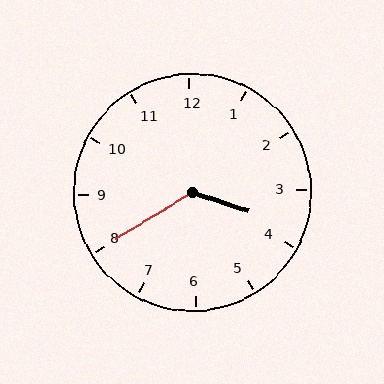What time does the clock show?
3:40.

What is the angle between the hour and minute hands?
Approximately 130 degrees.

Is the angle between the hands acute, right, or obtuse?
It is obtuse.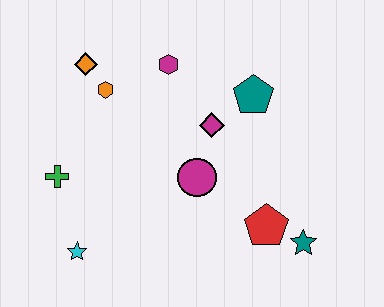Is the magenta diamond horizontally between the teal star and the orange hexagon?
Yes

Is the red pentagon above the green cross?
No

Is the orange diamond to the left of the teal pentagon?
Yes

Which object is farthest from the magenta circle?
The orange diamond is farthest from the magenta circle.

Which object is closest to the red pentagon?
The teal star is closest to the red pentagon.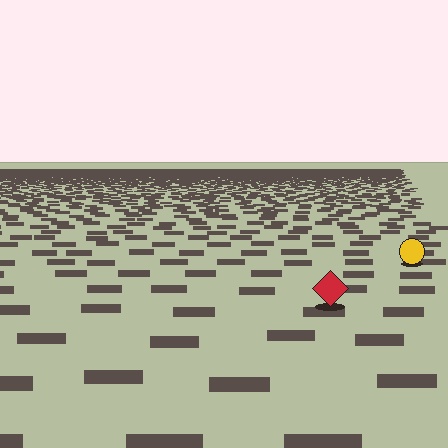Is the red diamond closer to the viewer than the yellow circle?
Yes. The red diamond is closer — you can tell from the texture gradient: the ground texture is coarser near it.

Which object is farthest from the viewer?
The yellow circle is farthest from the viewer. It appears smaller and the ground texture around it is denser.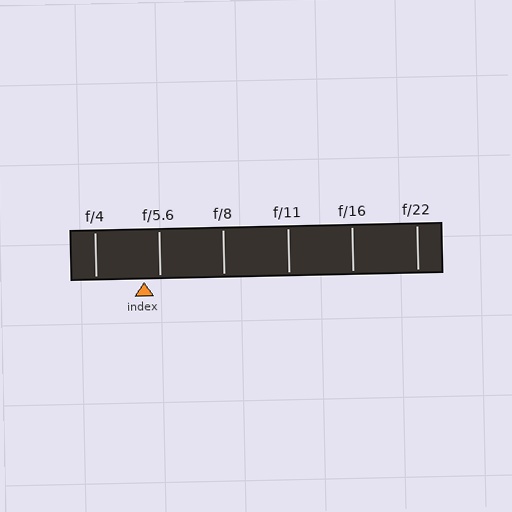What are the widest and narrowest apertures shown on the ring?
The widest aperture shown is f/4 and the narrowest is f/22.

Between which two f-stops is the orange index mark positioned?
The index mark is between f/4 and f/5.6.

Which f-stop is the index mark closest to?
The index mark is closest to f/5.6.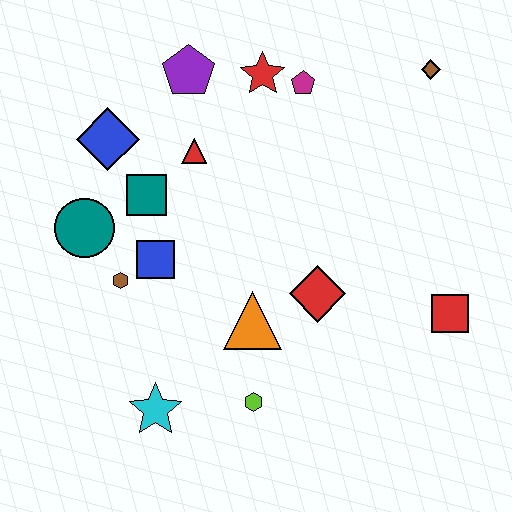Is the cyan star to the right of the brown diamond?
No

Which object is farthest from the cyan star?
The brown diamond is farthest from the cyan star.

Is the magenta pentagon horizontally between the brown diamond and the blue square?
Yes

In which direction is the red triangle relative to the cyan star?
The red triangle is above the cyan star.